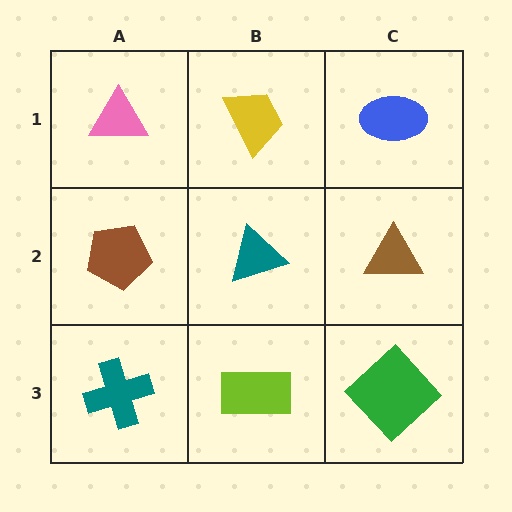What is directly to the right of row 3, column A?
A lime rectangle.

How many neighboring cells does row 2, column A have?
3.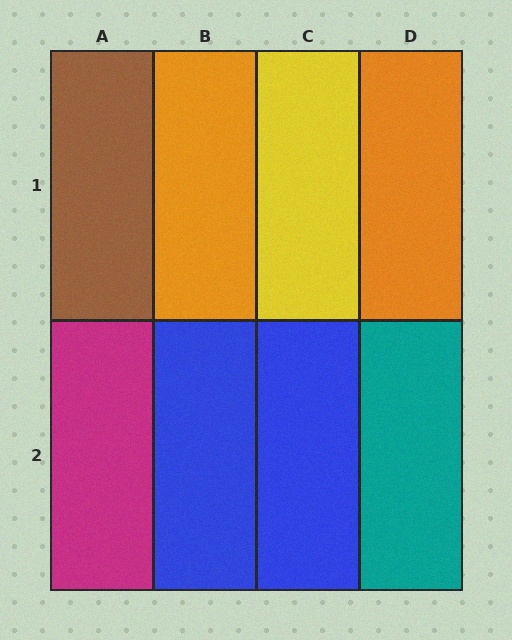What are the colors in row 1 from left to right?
Brown, orange, yellow, orange.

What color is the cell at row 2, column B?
Blue.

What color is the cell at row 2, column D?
Teal.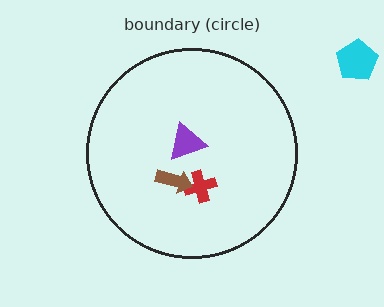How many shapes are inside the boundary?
3 inside, 1 outside.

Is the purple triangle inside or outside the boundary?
Inside.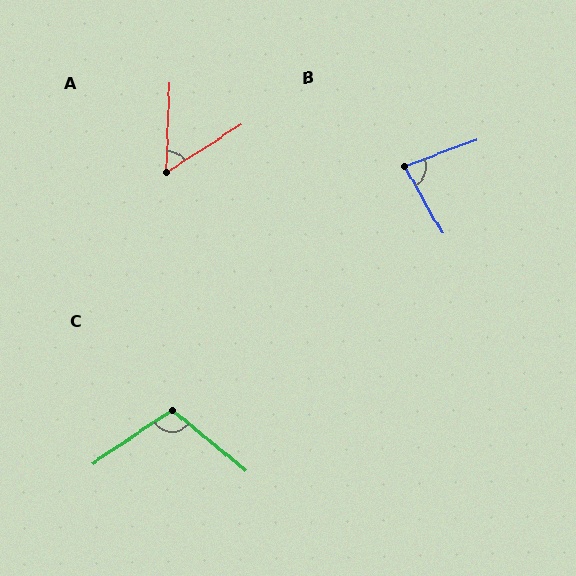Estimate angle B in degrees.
Approximately 81 degrees.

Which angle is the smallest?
A, at approximately 55 degrees.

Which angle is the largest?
C, at approximately 107 degrees.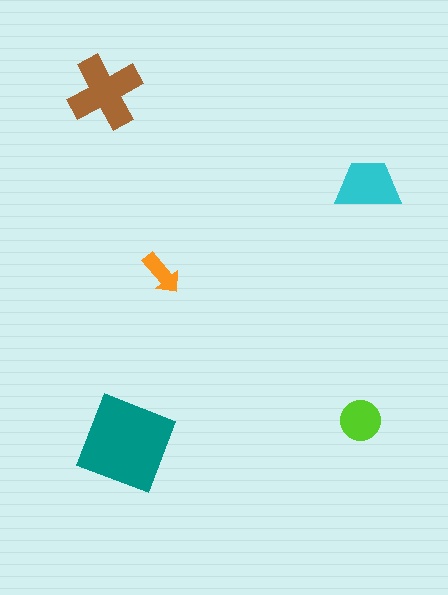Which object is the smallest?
The orange arrow.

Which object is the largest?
The teal square.